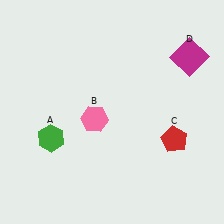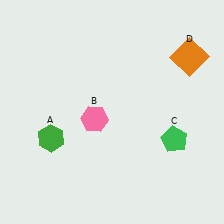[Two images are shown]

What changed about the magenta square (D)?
In Image 1, D is magenta. In Image 2, it changed to orange.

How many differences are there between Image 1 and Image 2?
There are 2 differences between the two images.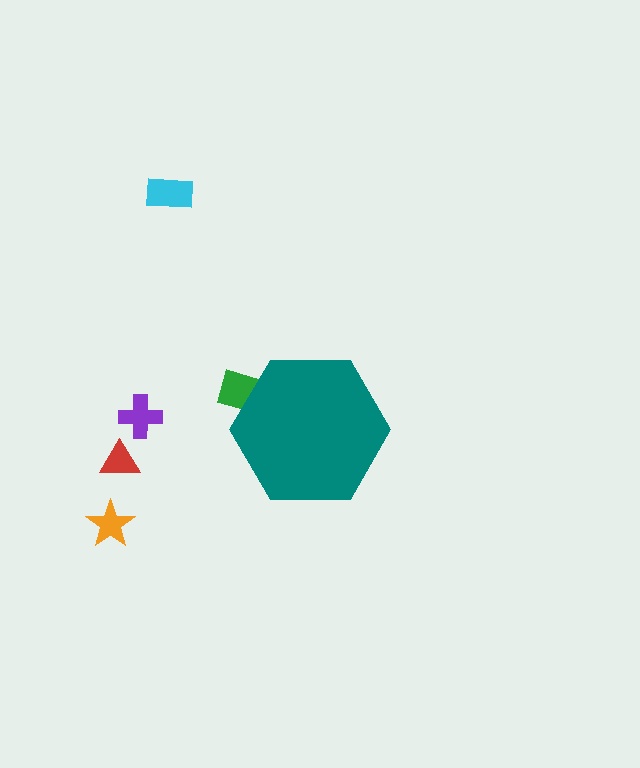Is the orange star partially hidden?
No, the orange star is fully visible.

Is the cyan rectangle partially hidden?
No, the cyan rectangle is fully visible.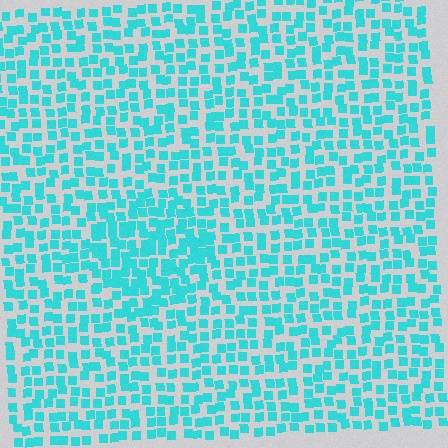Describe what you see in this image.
The image contains small cyan elements arranged at two different densities. A diamond-shaped region is visible where the elements are more densely packed than the surrounding area.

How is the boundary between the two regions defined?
The boundary is defined by a change in element density (approximately 1.5x ratio). All elements are the same color, size, and shape.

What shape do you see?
I see a diamond.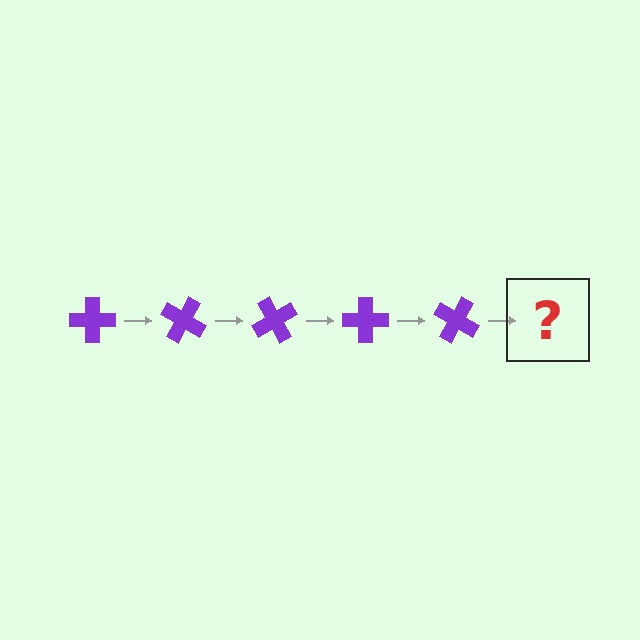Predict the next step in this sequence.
The next step is a purple cross rotated 150 degrees.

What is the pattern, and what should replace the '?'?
The pattern is that the cross rotates 30 degrees each step. The '?' should be a purple cross rotated 150 degrees.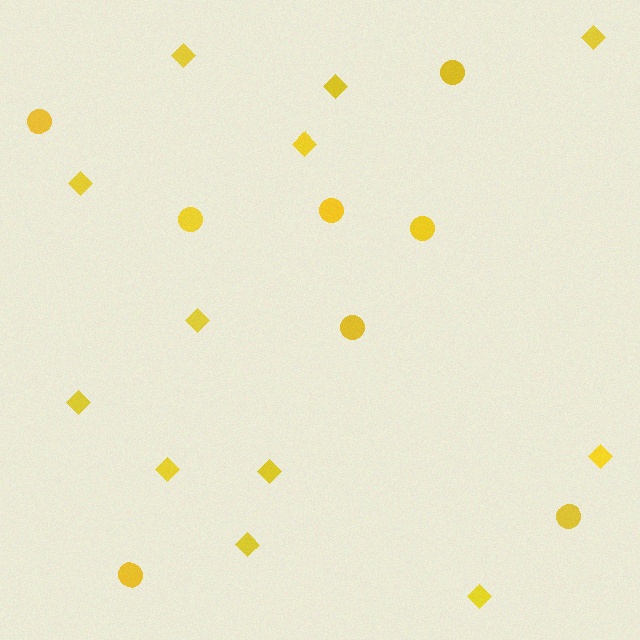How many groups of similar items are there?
There are 2 groups: one group of circles (8) and one group of diamonds (12).